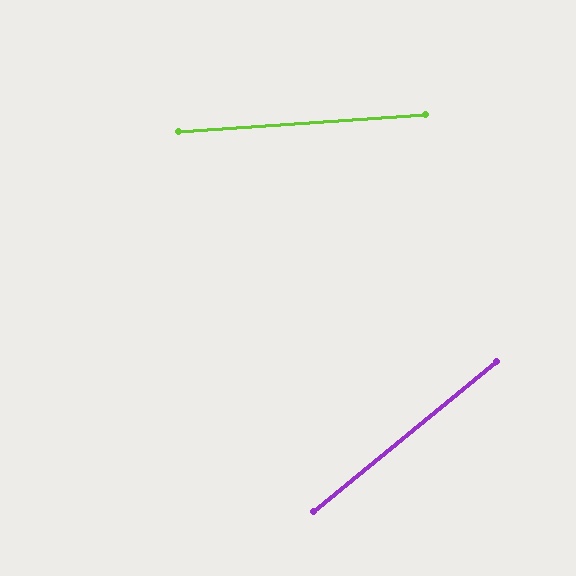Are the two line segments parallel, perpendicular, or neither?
Neither parallel nor perpendicular — they differ by about 36°.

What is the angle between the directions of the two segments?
Approximately 36 degrees.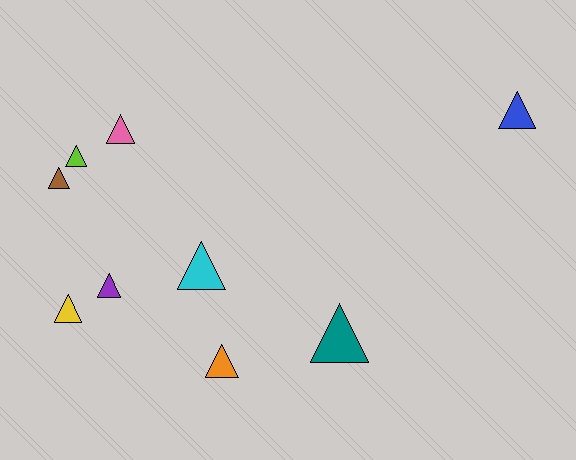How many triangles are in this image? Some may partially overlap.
There are 9 triangles.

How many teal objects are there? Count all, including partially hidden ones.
There is 1 teal object.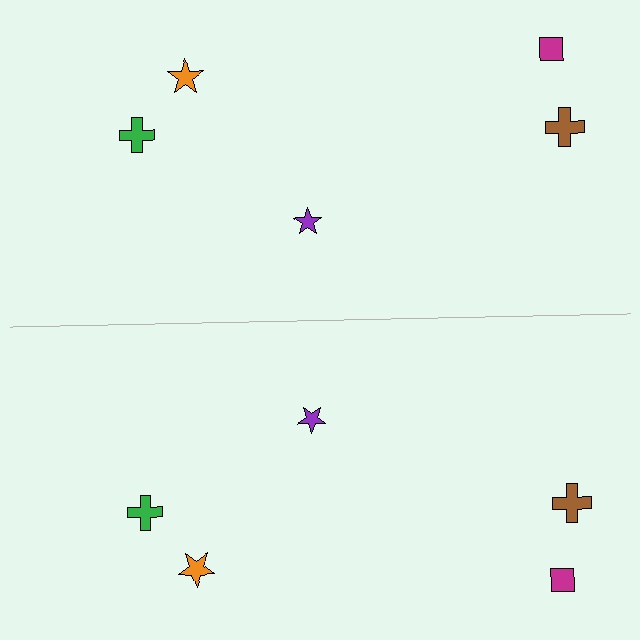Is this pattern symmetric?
Yes, this pattern has bilateral (reflection) symmetry.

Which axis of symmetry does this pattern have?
The pattern has a horizontal axis of symmetry running through the center of the image.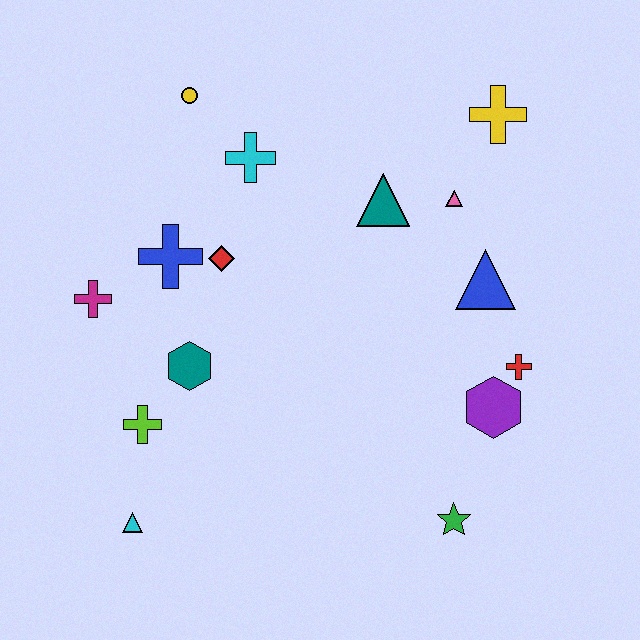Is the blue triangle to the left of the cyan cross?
No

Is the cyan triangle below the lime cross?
Yes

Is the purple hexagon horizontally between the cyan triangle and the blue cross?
No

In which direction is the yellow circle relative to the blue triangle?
The yellow circle is to the left of the blue triangle.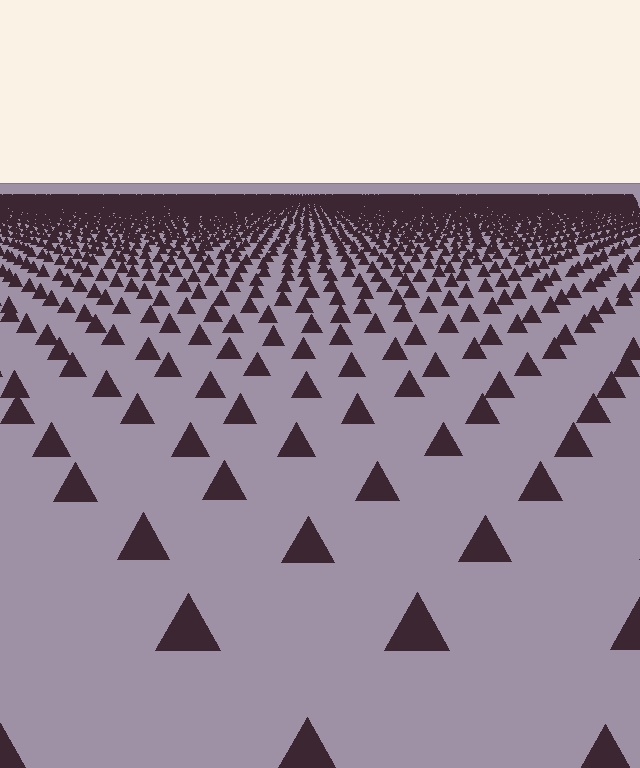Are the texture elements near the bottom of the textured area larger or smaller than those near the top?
Larger. Near the bottom, elements are closer to the viewer and appear at a bigger on-screen size.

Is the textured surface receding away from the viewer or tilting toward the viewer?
The surface is receding away from the viewer. Texture elements get smaller and denser toward the top.